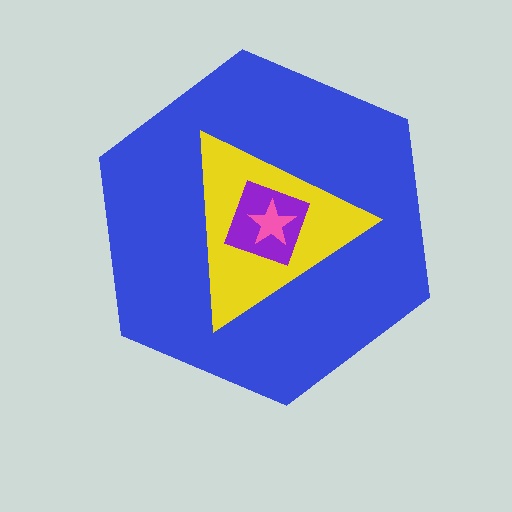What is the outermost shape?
The blue hexagon.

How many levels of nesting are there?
4.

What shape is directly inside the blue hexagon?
The yellow triangle.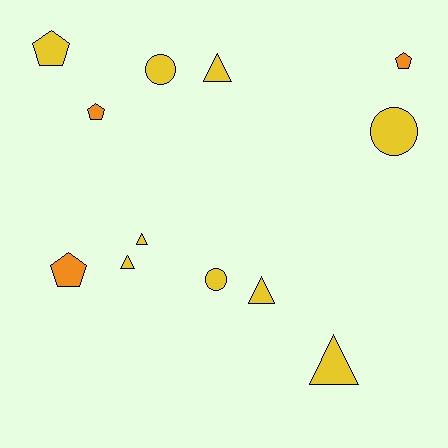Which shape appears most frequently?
Triangle, with 5 objects.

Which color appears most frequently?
Yellow, with 9 objects.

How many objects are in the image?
There are 12 objects.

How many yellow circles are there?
There are 3 yellow circles.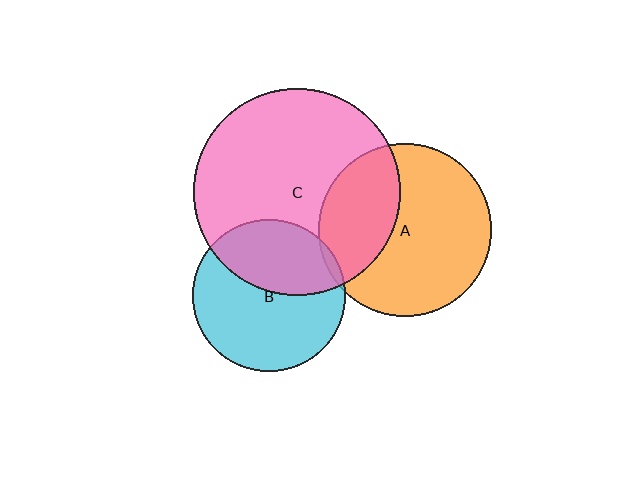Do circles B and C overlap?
Yes.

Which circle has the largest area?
Circle C (pink).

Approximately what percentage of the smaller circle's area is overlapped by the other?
Approximately 40%.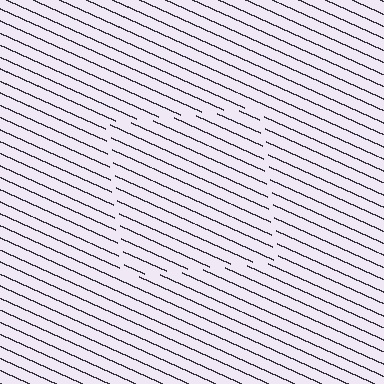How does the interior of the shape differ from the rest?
The interior of the shape contains the same grating, shifted by half a period — the contour is defined by the phase discontinuity where line-ends from the inner and outer gratings abut.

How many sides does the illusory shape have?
4 sides — the line-ends trace a square.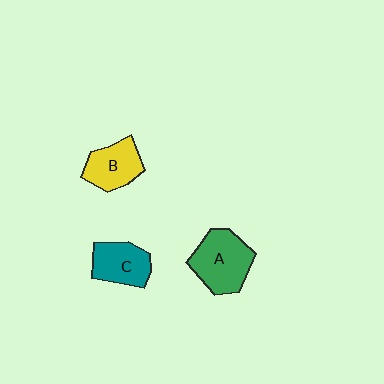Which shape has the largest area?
Shape A (green).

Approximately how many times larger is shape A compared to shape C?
Approximately 1.4 times.